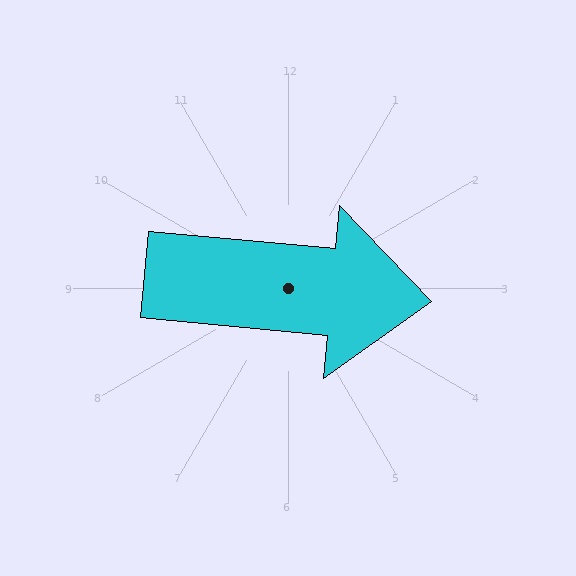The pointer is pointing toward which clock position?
Roughly 3 o'clock.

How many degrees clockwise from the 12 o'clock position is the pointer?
Approximately 95 degrees.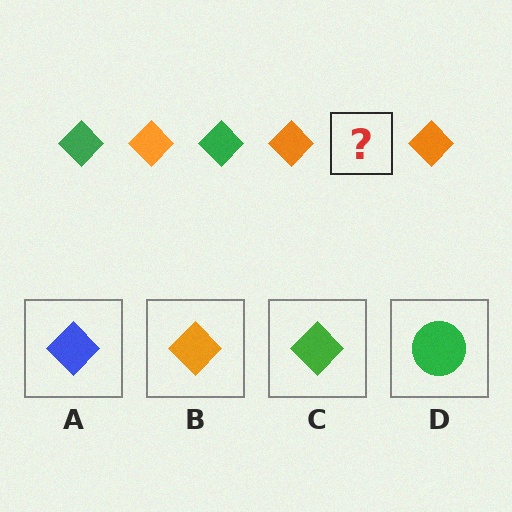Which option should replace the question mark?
Option C.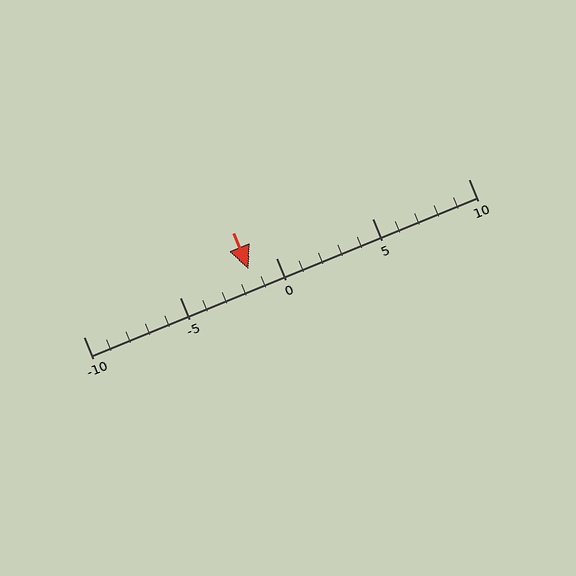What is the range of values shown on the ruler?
The ruler shows values from -10 to 10.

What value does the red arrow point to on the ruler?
The red arrow points to approximately -1.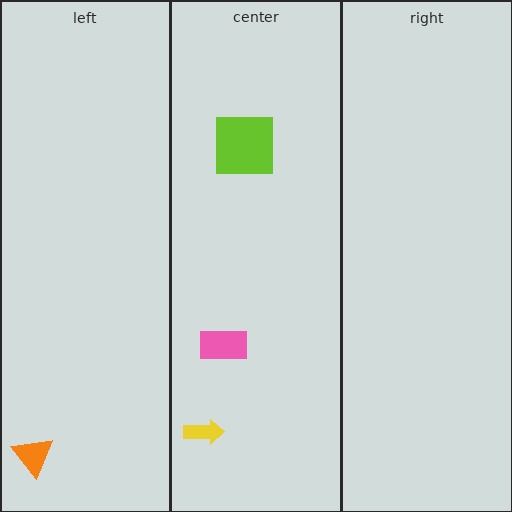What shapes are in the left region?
The orange triangle.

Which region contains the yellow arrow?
The center region.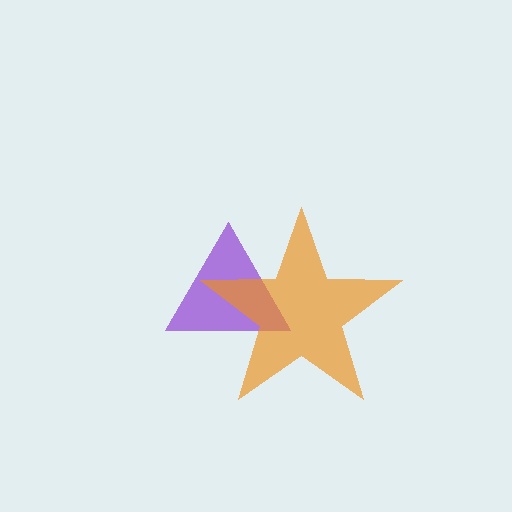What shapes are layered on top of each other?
The layered shapes are: a purple triangle, an orange star.